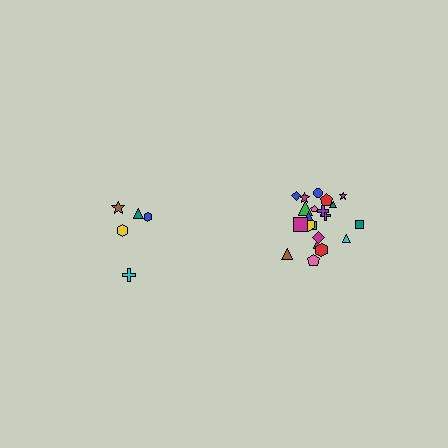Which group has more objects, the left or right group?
The right group.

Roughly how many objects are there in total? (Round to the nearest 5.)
Roughly 25 objects in total.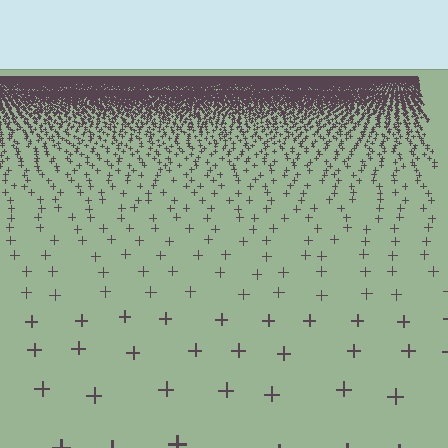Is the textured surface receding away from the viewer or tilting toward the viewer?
The surface is receding away from the viewer. Texture elements get smaller and denser toward the top.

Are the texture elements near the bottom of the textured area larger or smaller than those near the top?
Larger. Near the bottom, elements are closer to the viewer and appear at a bigger on-screen size.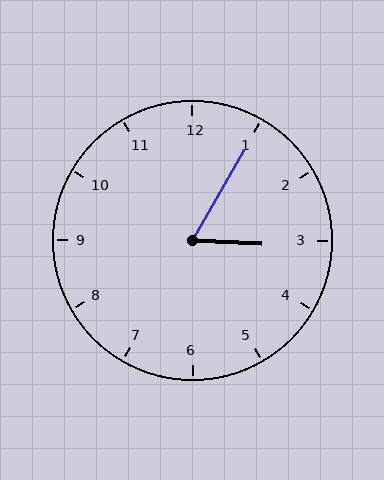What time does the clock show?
3:05.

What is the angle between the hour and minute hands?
Approximately 62 degrees.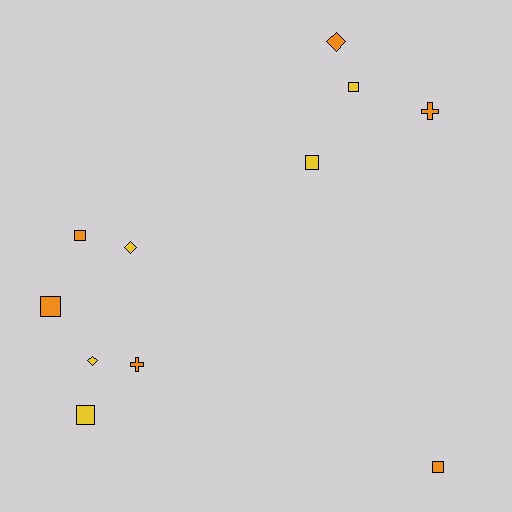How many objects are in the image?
There are 11 objects.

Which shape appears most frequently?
Square, with 6 objects.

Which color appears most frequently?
Orange, with 6 objects.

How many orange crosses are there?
There are 2 orange crosses.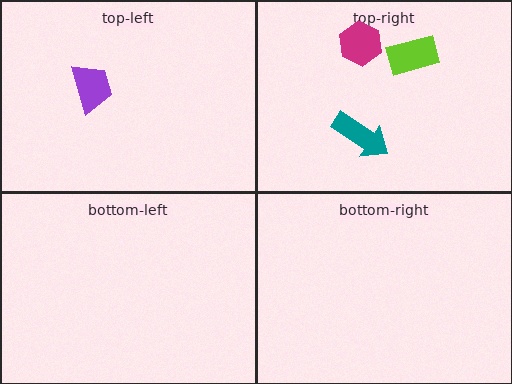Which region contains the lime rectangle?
The top-right region.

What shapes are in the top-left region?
The purple trapezoid.